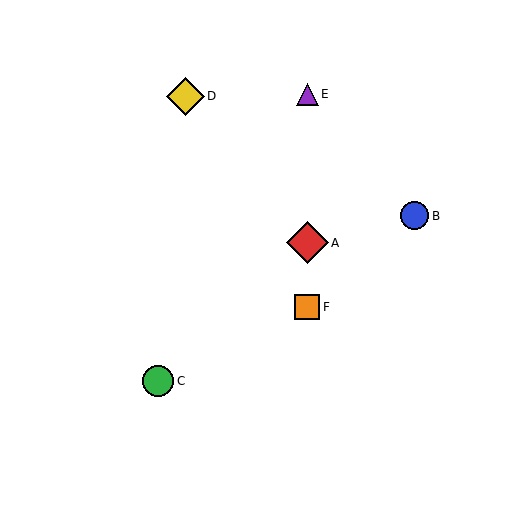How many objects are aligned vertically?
3 objects (A, E, F) are aligned vertically.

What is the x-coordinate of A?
Object A is at x≈307.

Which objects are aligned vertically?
Objects A, E, F are aligned vertically.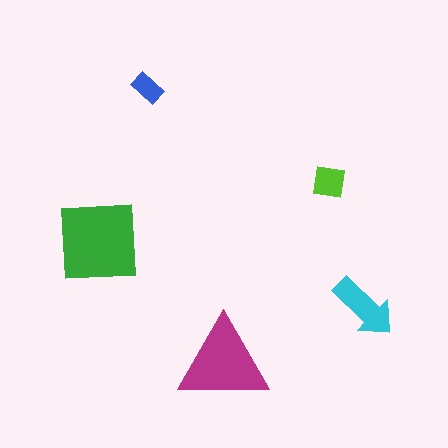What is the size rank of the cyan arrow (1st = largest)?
3rd.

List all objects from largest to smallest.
The green square, the magenta triangle, the cyan arrow, the lime square, the blue rectangle.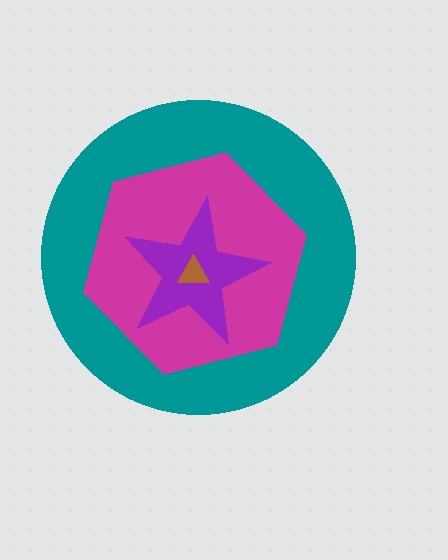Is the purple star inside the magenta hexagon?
Yes.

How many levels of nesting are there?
4.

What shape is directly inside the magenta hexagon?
The purple star.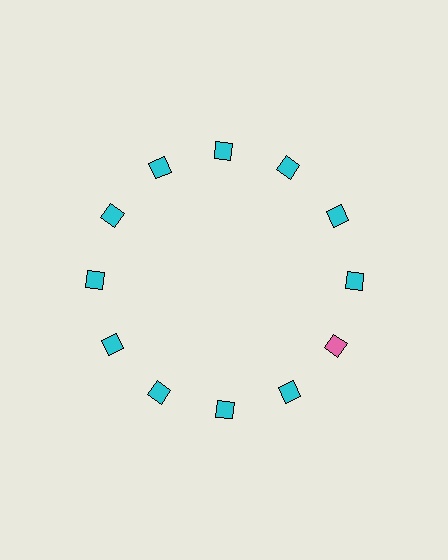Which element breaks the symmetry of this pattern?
The pink diamond at roughly the 4 o'clock position breaks the symmetry. All other shapes are cyan diamonds.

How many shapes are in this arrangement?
There are 12 shapes arranged in a ring pattern.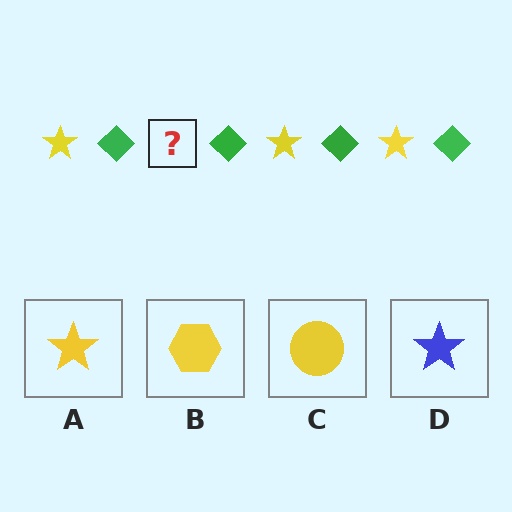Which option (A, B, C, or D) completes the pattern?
A.